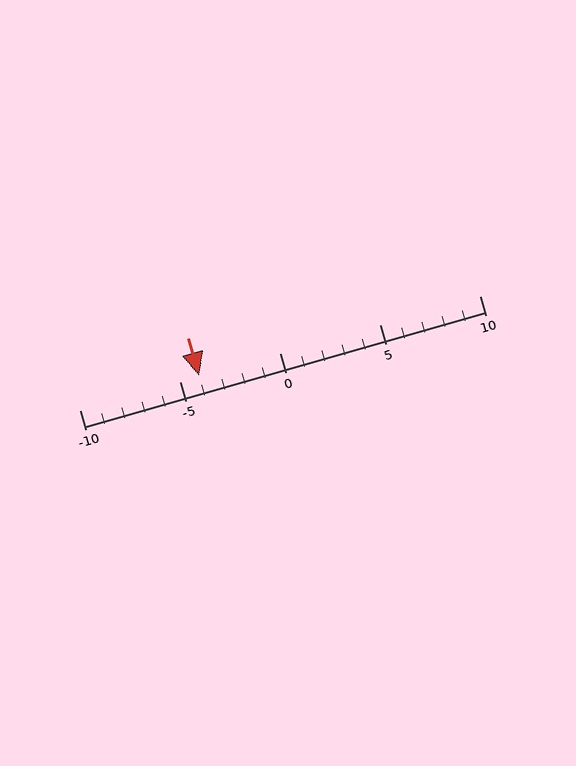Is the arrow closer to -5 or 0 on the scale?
The arrow is closer to -5.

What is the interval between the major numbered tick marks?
The major tick marks are spaced 5 units apart.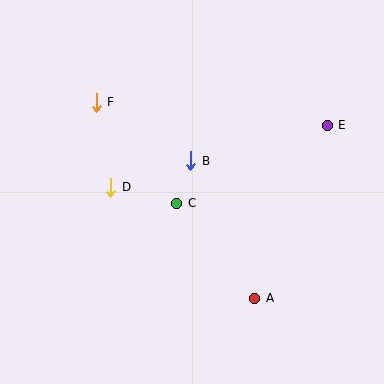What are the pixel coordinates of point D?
Point D is at (111, 187).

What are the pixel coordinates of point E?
Point E is at (327, 125).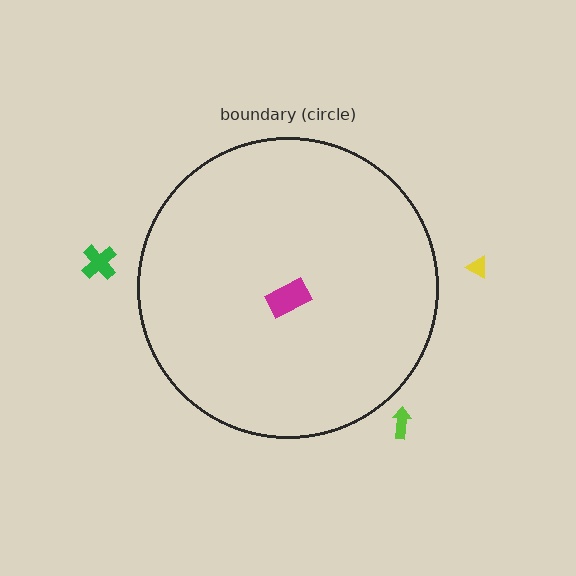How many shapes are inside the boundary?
1 inside, 3 outside.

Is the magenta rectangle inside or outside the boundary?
Inside.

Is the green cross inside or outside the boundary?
Outside.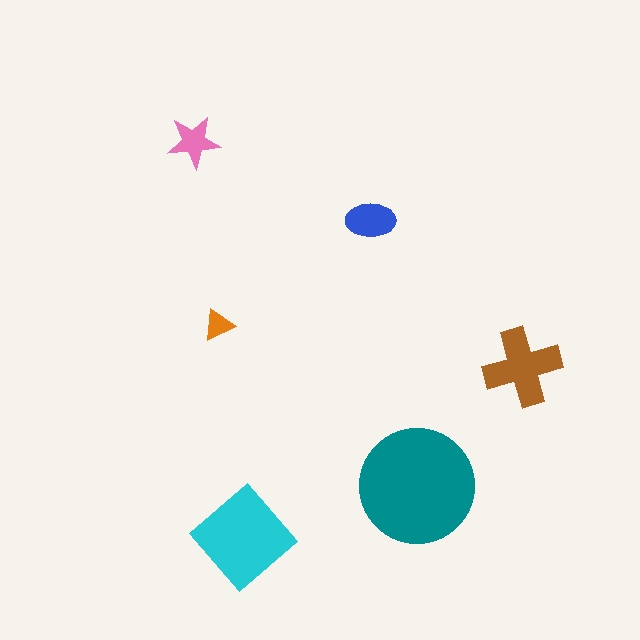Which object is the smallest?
The orange triangle.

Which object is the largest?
The teal circle.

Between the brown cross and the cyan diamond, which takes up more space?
The cyan diamond.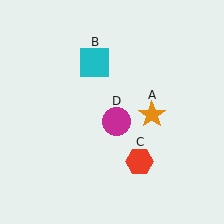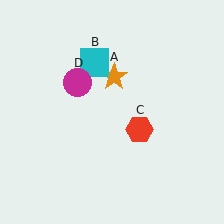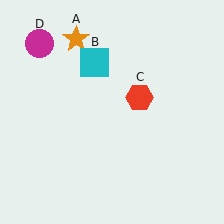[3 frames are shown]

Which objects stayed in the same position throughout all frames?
Cyan square (object B) remained stationary.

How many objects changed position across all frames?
3 objects changed position: orange star (object A), red hexagon (object C), magenta circle (object D).